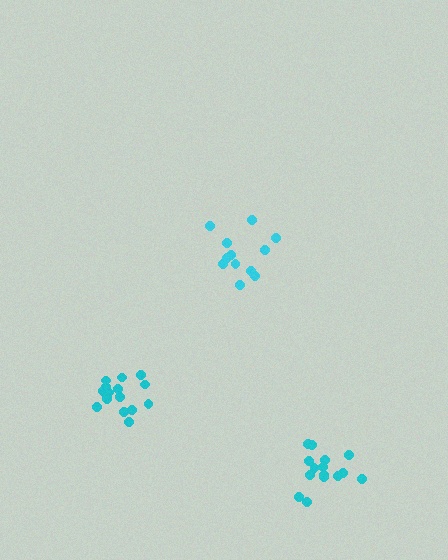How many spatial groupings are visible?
There are 3 spatial groupings.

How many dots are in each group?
Group 1: 12 dots, Group 2: 15 dots, Group 3: 17 dots (44 total).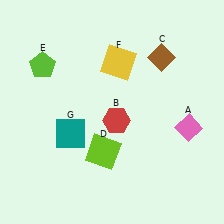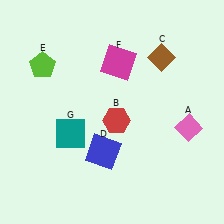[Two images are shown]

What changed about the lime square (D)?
In Image 1, D is lime. In Image 2, it changed to blue.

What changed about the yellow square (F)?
In Image 1, F is yellow. In Image 2, it changed to magenta.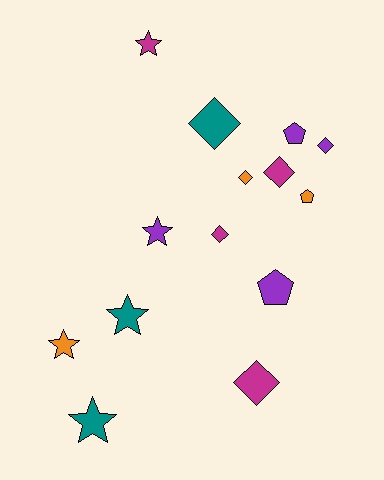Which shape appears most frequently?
Diamond, with 6 objects.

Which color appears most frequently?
Purple, with 4 objects.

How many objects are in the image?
There are 14 objects.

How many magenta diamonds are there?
There are 3 magenta diamonds.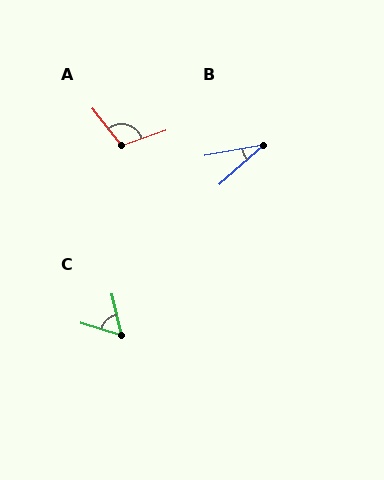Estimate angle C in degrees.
Approximately 60 degrees.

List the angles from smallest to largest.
B (31°), C (60°), A (109°).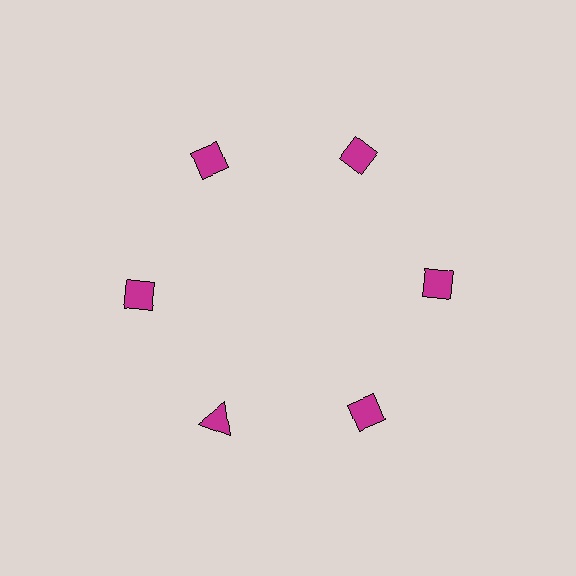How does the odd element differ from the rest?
It has a different shape: triangle instead of diamond.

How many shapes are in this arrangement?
There are 6 shapes arranged in a ring pattern.